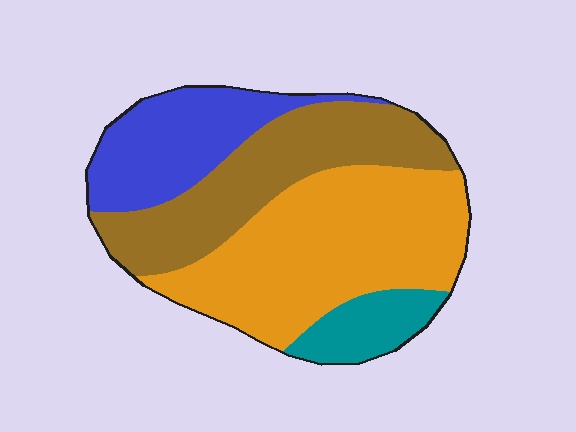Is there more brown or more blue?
Brown.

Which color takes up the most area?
Orange, at roughly 40%.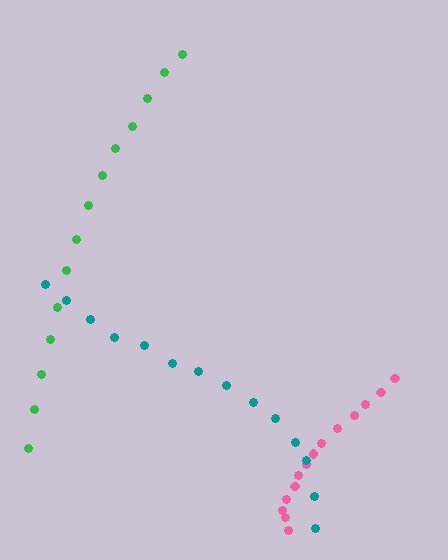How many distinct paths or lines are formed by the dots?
There are 3 distinct paths.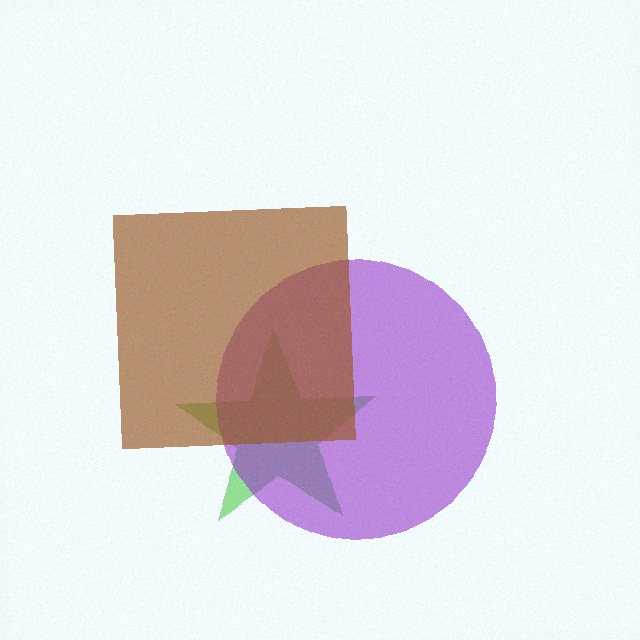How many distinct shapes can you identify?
There are 3 distinct shapes: a green star, a purple circle, a brown square.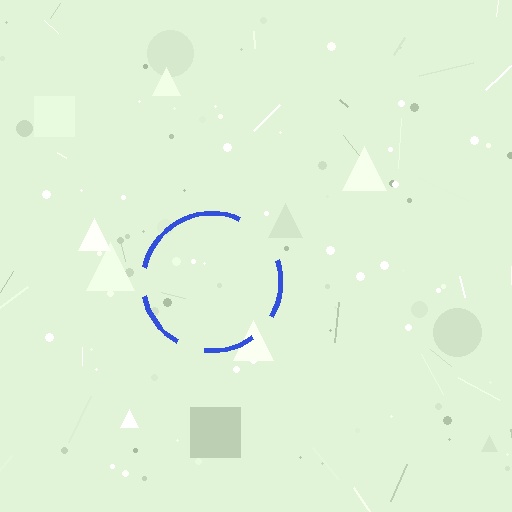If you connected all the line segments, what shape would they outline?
They would outline a circle.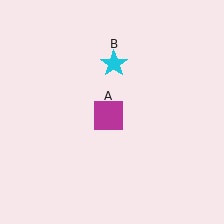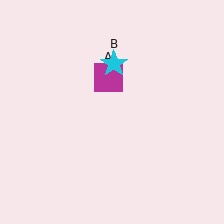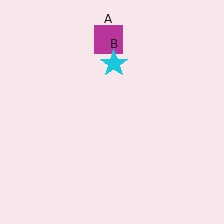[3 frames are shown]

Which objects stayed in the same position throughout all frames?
Cyan star (object B) remained stationary.